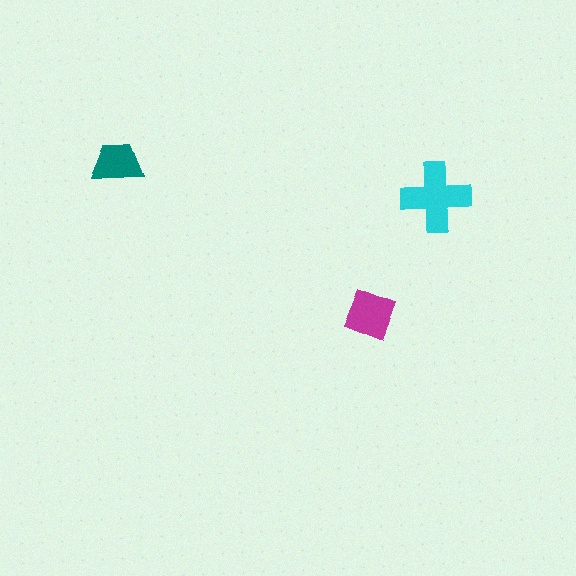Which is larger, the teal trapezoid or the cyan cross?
The cyan cross.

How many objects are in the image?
There are 3 objects in the image.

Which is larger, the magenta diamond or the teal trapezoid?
The magenta diamond.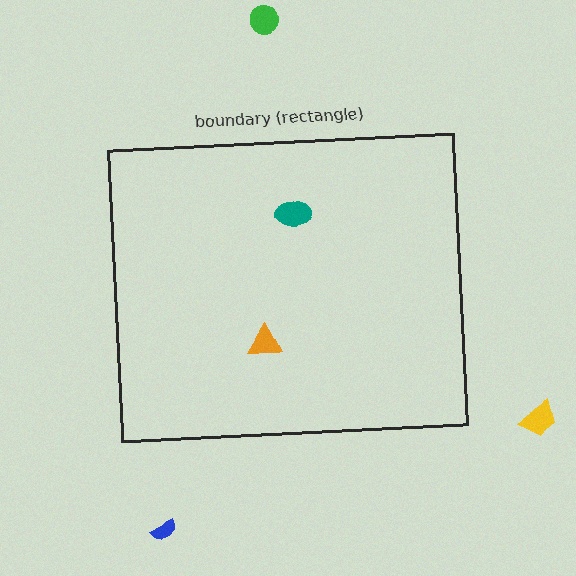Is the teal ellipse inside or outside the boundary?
Inside.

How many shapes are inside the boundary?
2 inside, 3 outside.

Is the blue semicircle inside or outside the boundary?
Outside.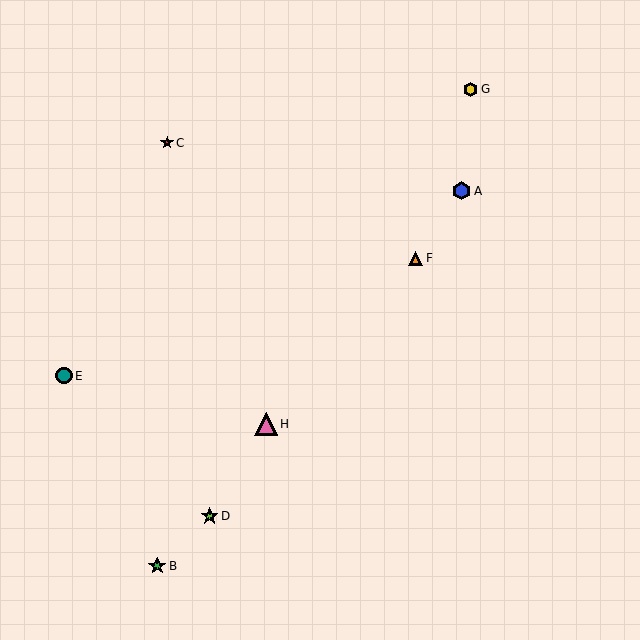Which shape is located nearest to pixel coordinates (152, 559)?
The green star (labeled B) at (157, 566) is nearest to that location.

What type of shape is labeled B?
Shape B is a green star.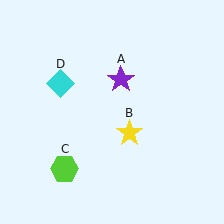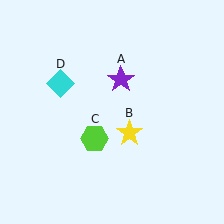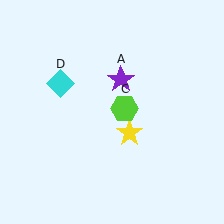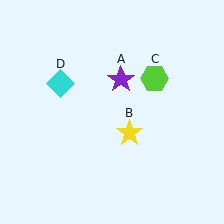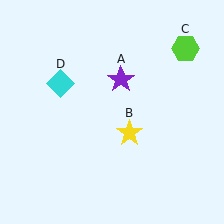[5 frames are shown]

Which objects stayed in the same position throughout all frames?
Purple star (object A) and yellow star (object B) and cyan diamond (object D) remained stationary.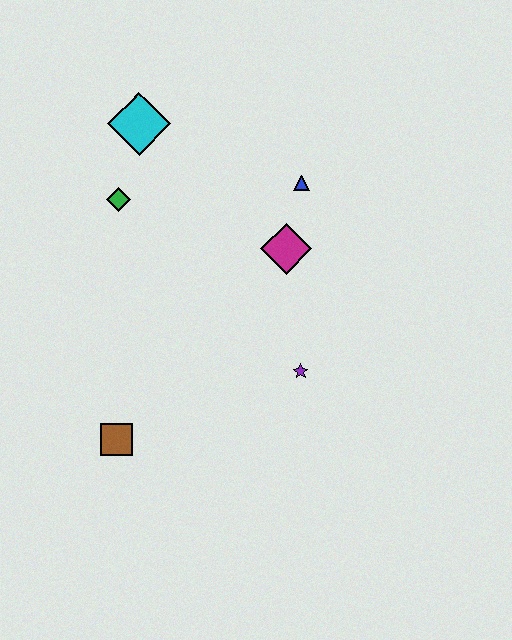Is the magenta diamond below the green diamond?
Yes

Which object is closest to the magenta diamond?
The blue triangle is closest to the magenta diamond.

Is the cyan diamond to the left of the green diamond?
No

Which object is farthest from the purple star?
The cyan diamond is farthest from the purple star.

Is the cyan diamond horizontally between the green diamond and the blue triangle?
Yes